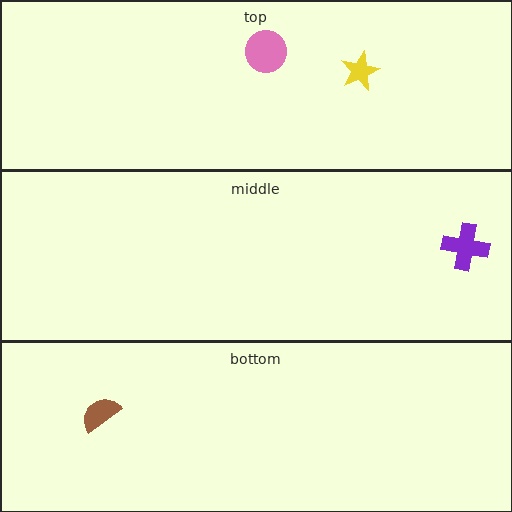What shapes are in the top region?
The pink circle, the yellow star.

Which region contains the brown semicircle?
The bottom region.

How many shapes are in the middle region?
1.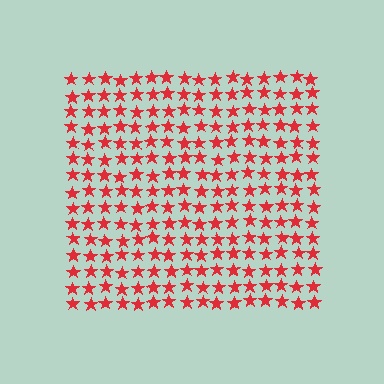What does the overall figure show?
The overall figure shows a square.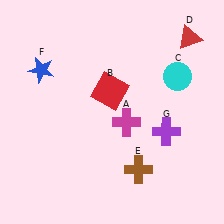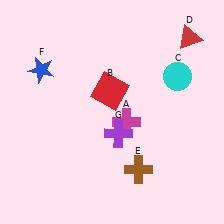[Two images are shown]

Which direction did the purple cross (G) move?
The purple cross (G) moved left.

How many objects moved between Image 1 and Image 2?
1 object moved between the two images.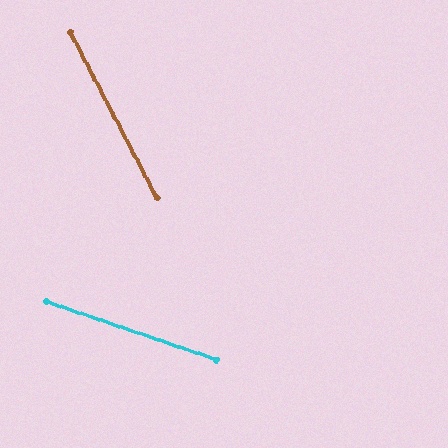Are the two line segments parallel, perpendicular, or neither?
Neither parallel nor perpendicular — they differ by about 43°.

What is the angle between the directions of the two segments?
Approximately 43 degrees.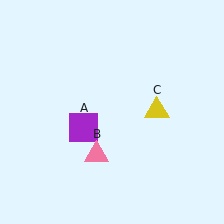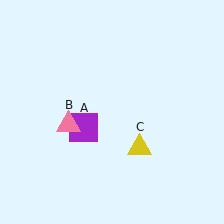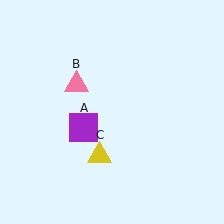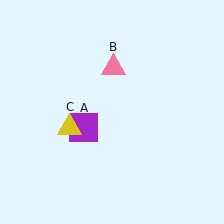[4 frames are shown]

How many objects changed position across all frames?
2 objects changed position: pink triangle (object B), yellow triangle (object C).